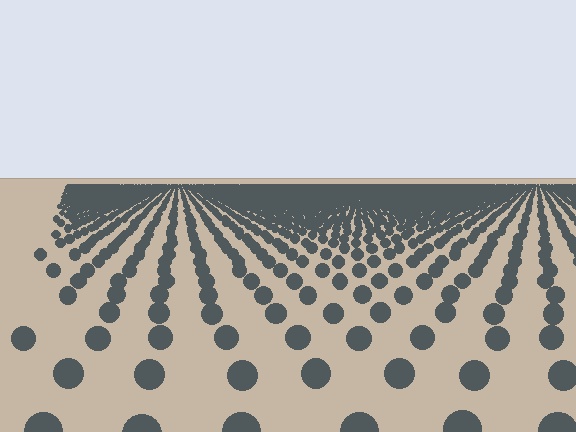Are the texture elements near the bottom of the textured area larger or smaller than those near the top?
Larger. Near the bottom, elements are closer to the viewer and appear at a bigger on-screen size.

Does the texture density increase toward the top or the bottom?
Density increases toward the top.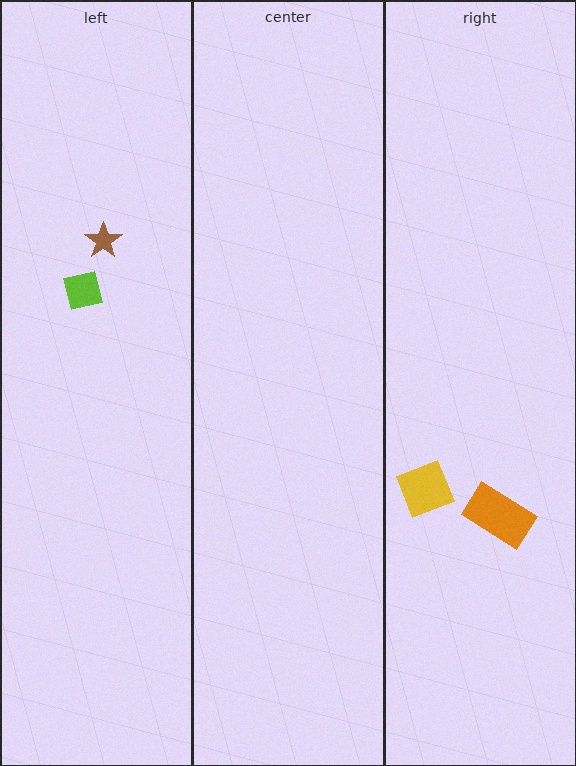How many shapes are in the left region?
2.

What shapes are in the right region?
The orange rectangle, the yellow square.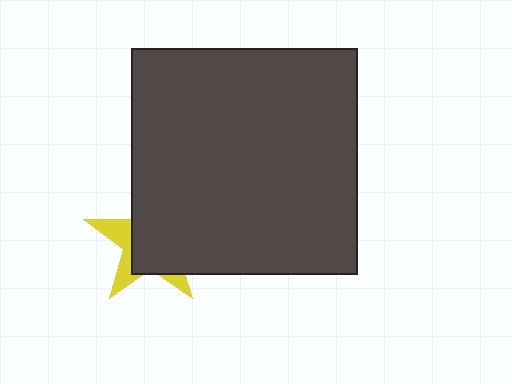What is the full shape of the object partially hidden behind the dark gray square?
The partially hidden object is a yellow star.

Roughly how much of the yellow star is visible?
A small part of it is visible (roughly 31%).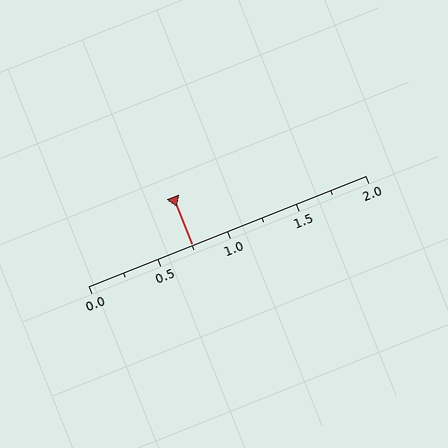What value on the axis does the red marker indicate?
The marker indicates approximately 0.75.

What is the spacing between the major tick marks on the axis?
The major ticks are spaced 0.5 apart.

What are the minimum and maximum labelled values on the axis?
The axis runs from 0.0 to 2.0.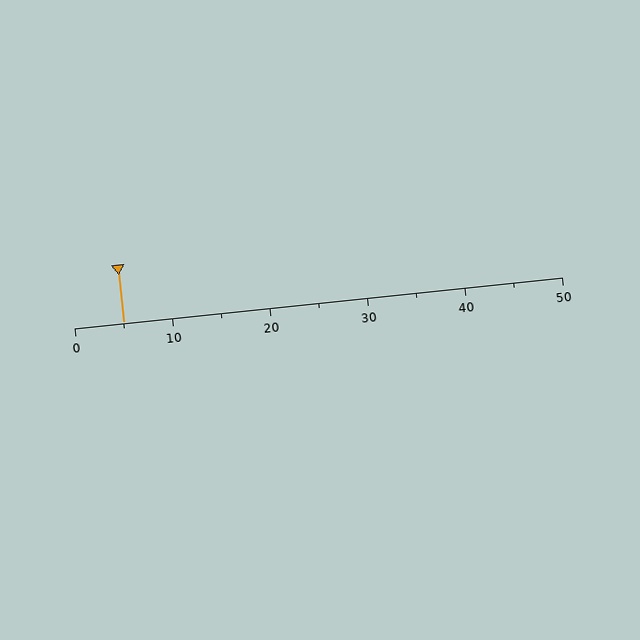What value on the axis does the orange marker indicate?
The marker indicates approximately 5.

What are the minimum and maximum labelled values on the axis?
The axis runs from 0 to 50.